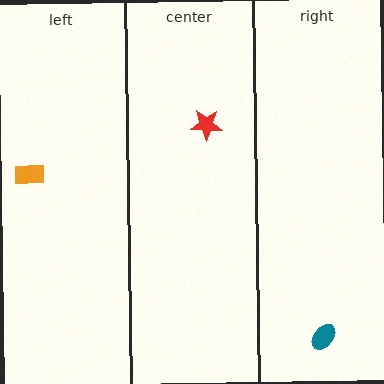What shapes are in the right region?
The teal ellipse.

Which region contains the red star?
The center region.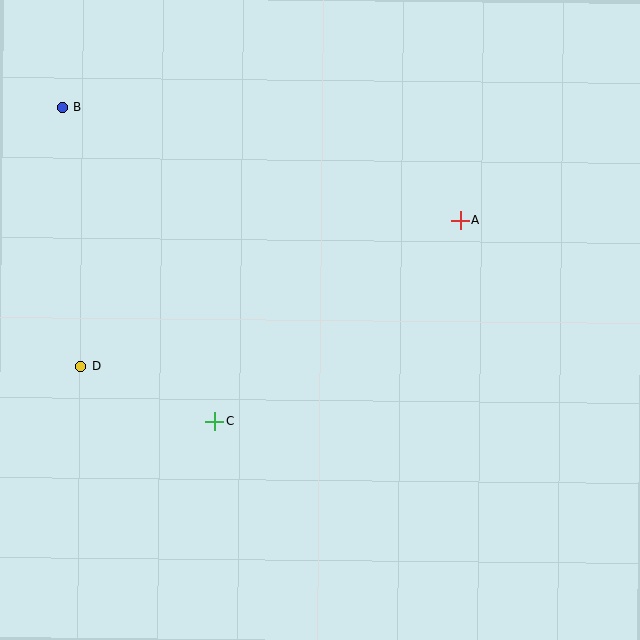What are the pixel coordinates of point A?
Point A is at (460, 221).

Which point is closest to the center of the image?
Point C at (215, 421) is closest to the center.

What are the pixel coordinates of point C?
Point C is at (215, 421).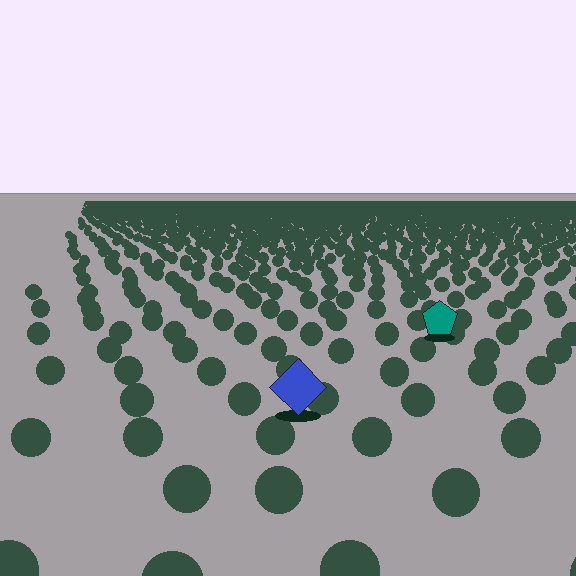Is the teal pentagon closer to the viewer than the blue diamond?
No. The blue diamond is closer — you can tell from the texture gradient: the ground texture is coarser near it.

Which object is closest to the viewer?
The blue diamond is closest. The texture marks near it are larger and more spread out.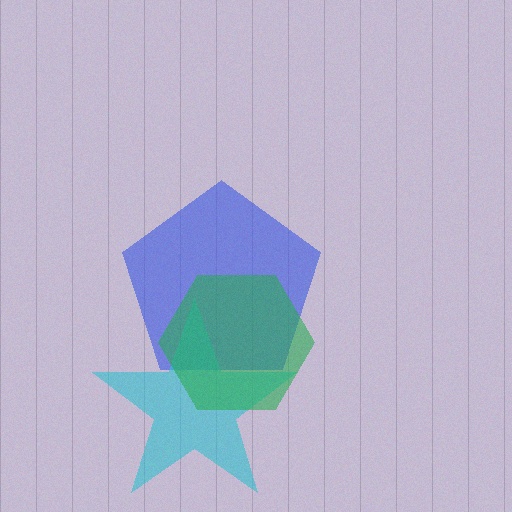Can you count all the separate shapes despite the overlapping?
Yes, there are 3 separate shapes.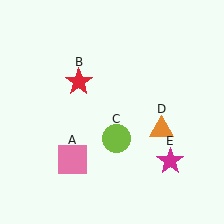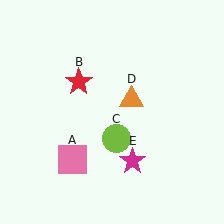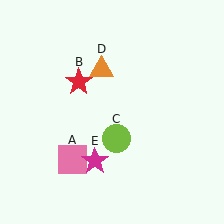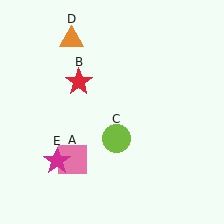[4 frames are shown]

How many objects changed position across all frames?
2 objects changed position: orange triangle (object D), magenta star (object E).